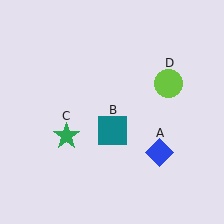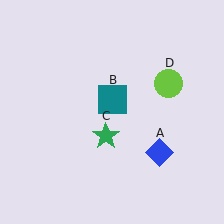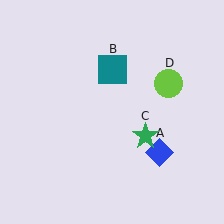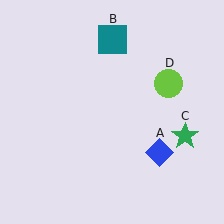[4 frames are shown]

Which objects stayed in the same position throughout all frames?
Blue diamond (object A) and lime circle (object D) remained stationary.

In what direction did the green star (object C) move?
The green star (object C) moved right.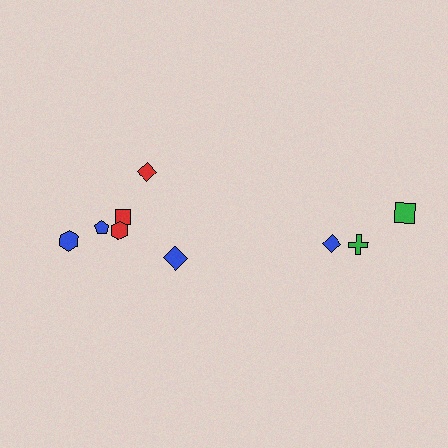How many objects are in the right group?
There are 3 objects.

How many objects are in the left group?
There are 6 objects.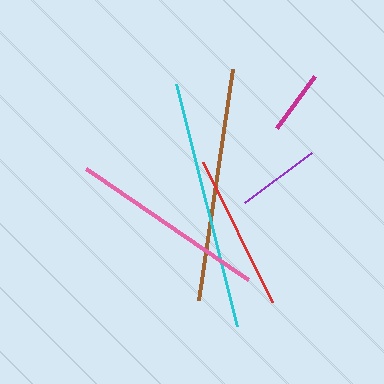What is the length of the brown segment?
The brown segment is approximately 234 pixels long.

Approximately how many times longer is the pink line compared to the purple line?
The pink line is approximately 2.3 times the length of the purple line.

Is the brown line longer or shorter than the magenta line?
The brown line is longer than the magenta line.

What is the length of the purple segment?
The purple segment is approximately 84 pixels long.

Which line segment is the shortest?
The magenta line is the shortest at approximately 64 pixels.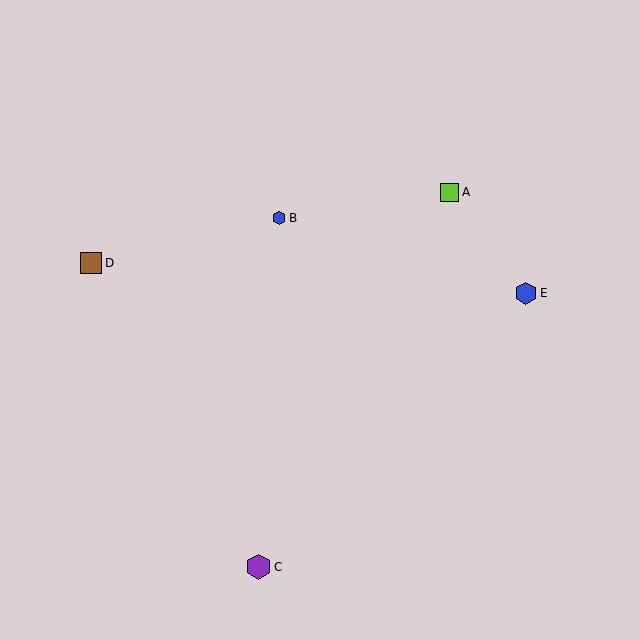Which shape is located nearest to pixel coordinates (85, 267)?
The brown square (labeled D) at (91, 263) is nearest to that location.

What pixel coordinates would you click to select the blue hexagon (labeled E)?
Click at (526, 293) to select the blue hexagon E.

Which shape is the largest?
The purple hexagon (labeled C) is the largest.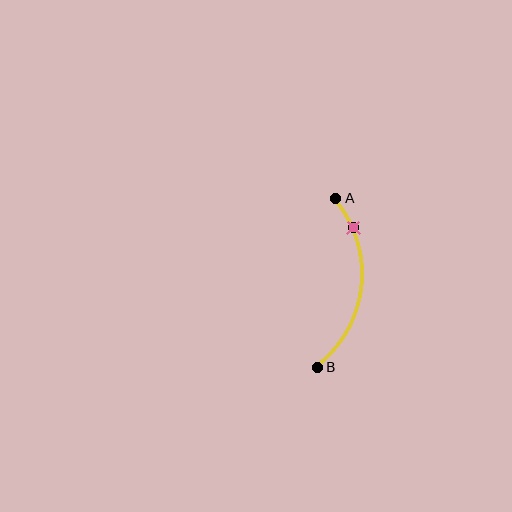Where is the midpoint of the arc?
The arc midpoint is the point on the curve farthest from the straight line joining A and B. It sits to the right of that line.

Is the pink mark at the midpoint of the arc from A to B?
No. The pink mark lies on the arc but is closer to endpoint A. The arc midpoint would be at the point on the curve equidistant along the arc from both A and B.